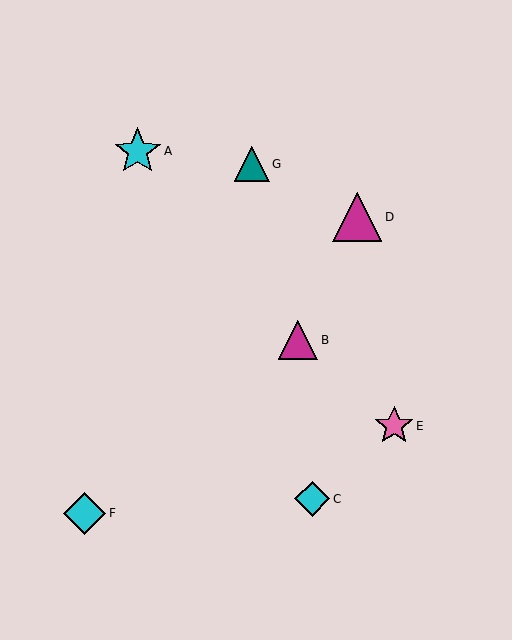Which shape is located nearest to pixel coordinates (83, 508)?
The cyan diamond (labeled F) at (85, 513) is nearest to that location.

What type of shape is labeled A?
Shape A is a cyan star.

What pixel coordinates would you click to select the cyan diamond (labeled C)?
Click at (312, 499) to select the cyan diamond C.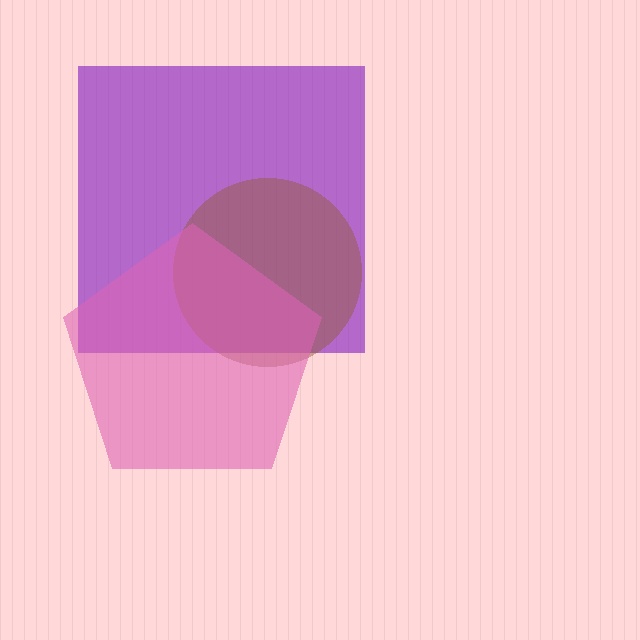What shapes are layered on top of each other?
The layered shapes are: a purple square, a brown circle, a pink pentagon.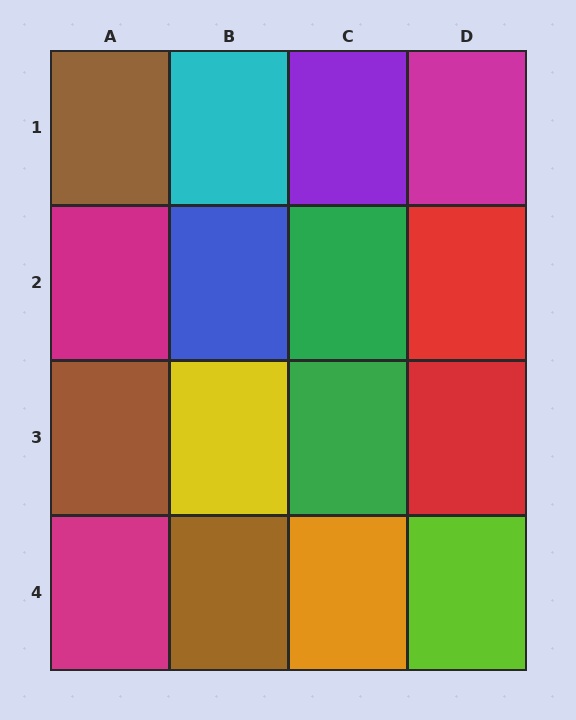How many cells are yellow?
1 cell is yellow.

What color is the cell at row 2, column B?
Blue.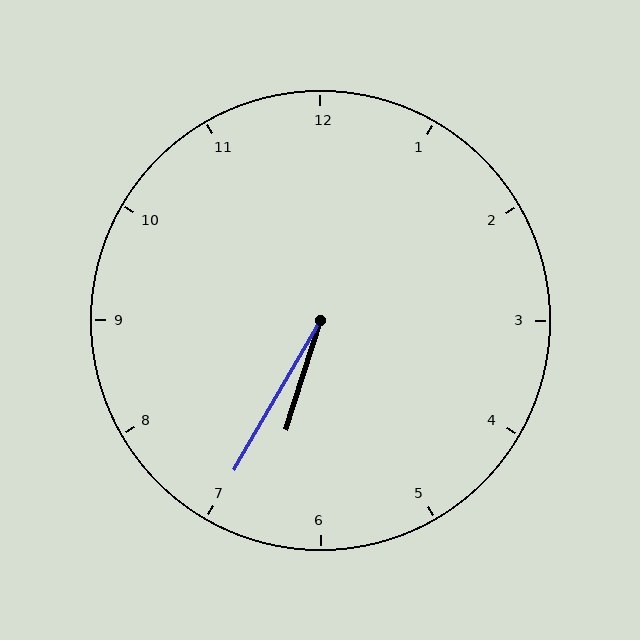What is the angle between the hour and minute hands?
Approximately 12 degrees.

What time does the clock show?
6:35.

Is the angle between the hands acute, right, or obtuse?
It is acute.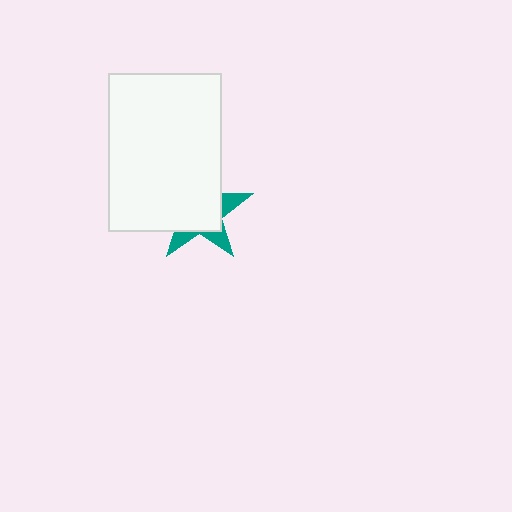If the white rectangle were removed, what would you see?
You would see the complete teal star.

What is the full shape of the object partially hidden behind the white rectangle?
The partially hidden object is a teal star.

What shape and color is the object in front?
The object in front is a white rectangle.